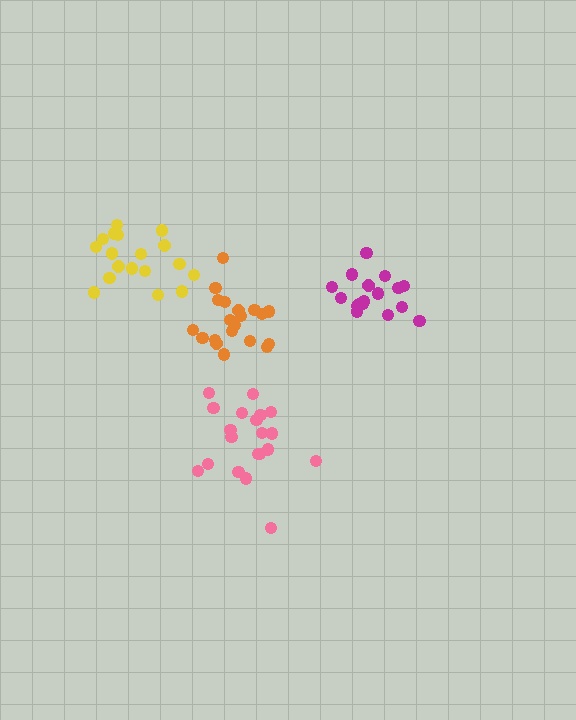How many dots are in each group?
Group 1: 20 dots, Group 2: 20 dots, Group 3: 18 dots, Group 4: 17 dots (75 total).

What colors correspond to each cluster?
The clusters are colored: orange, pink, yellow, magenta.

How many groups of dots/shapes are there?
There are 4 groups.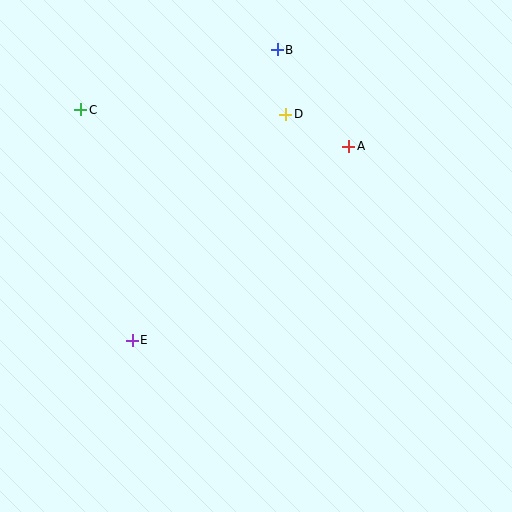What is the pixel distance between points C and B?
The distance between C and B is 206 pixels.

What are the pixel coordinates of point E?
Point E is at (132, 340).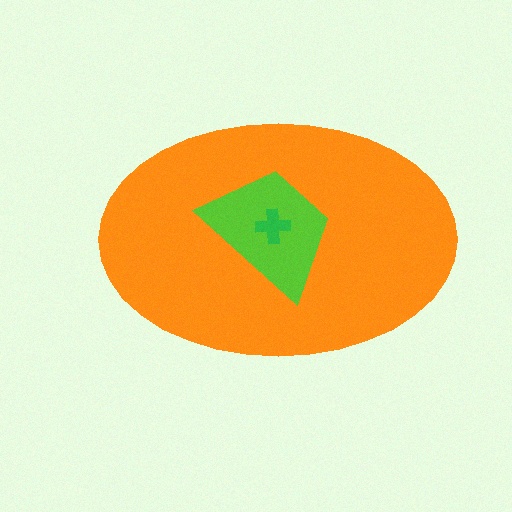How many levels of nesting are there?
3.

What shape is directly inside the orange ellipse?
The lime trapezoid.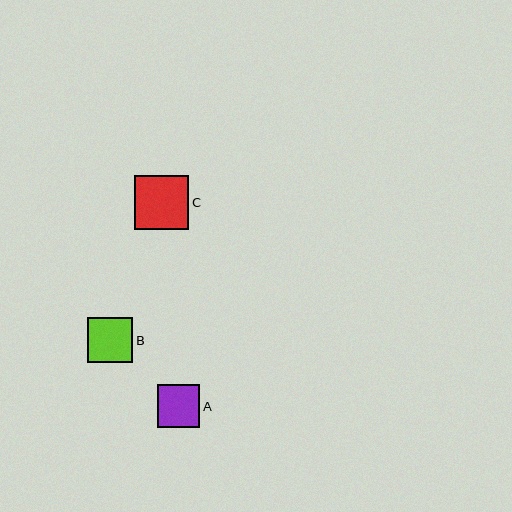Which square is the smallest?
Square A is the smallest with a size of approximately 43 pixels.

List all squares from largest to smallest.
From largest to smallest: C, B, A.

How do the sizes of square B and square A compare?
Square B and square A are approximately the same size.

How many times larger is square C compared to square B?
Square C is approximately 1.2 times the size of square B.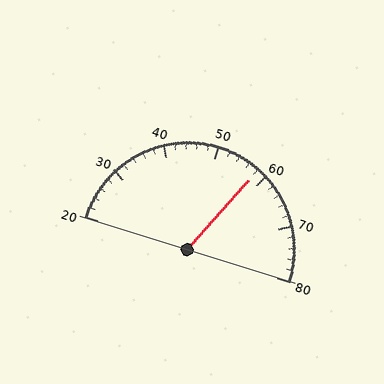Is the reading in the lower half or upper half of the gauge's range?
The reading is in the upper half of the range (20 to 80).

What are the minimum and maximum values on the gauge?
The gauge ranges from 20 to 80.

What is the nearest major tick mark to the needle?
The nearest major tick mark is 60.